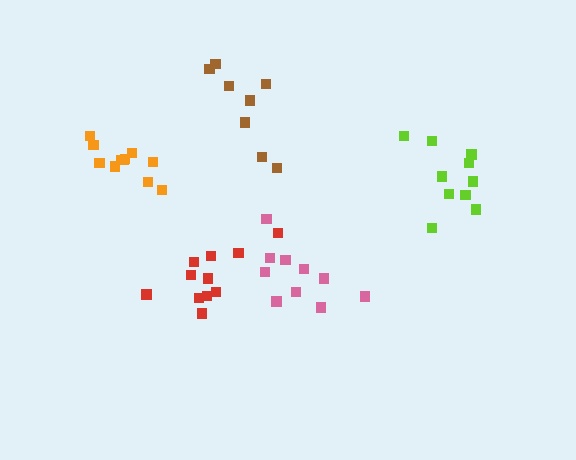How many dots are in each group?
Group 1: 8 dots, Group 2: 11 dots, Group 3: 10 dots, Group 4: 10 dots, Group 5: 11 dots (50 total).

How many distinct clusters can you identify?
There are 5 distinct clusters.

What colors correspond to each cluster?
The clusters are colored: brown, red, lime, pink, orange.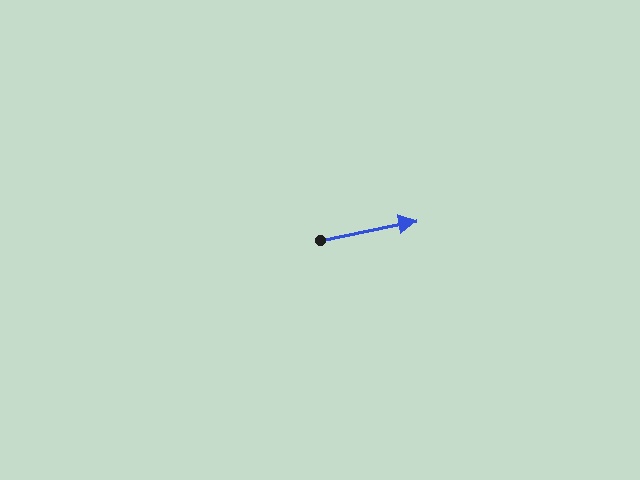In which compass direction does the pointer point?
East.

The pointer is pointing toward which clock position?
Roughly 3 o'clock.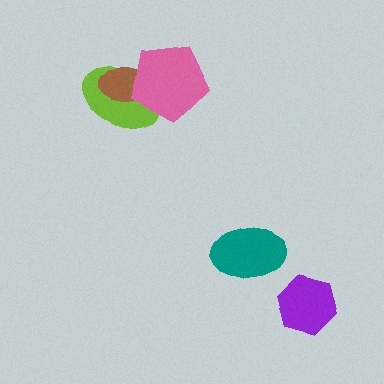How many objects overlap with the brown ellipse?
2 objects overlap with the brown ellipse.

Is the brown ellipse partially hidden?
Yes, it is partially covered by another shape.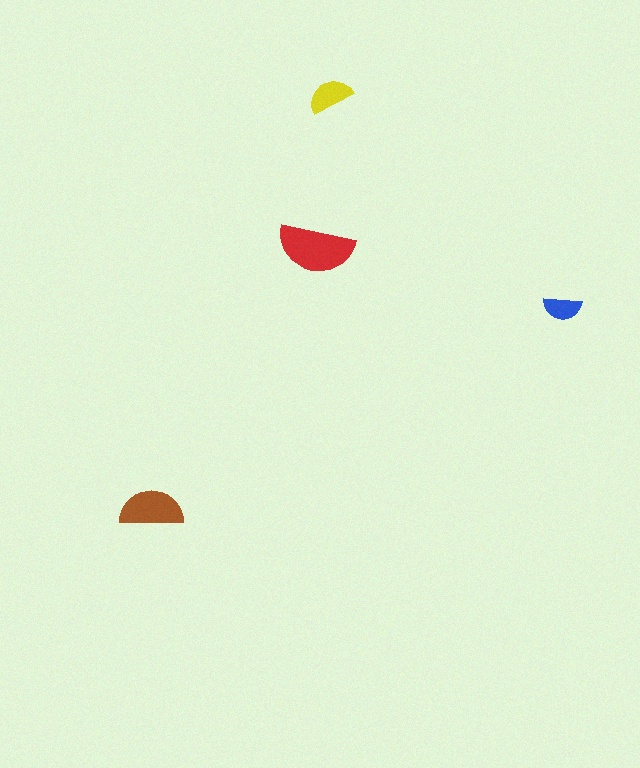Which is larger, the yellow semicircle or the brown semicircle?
The brown one.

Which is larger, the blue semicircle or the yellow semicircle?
The yellow one.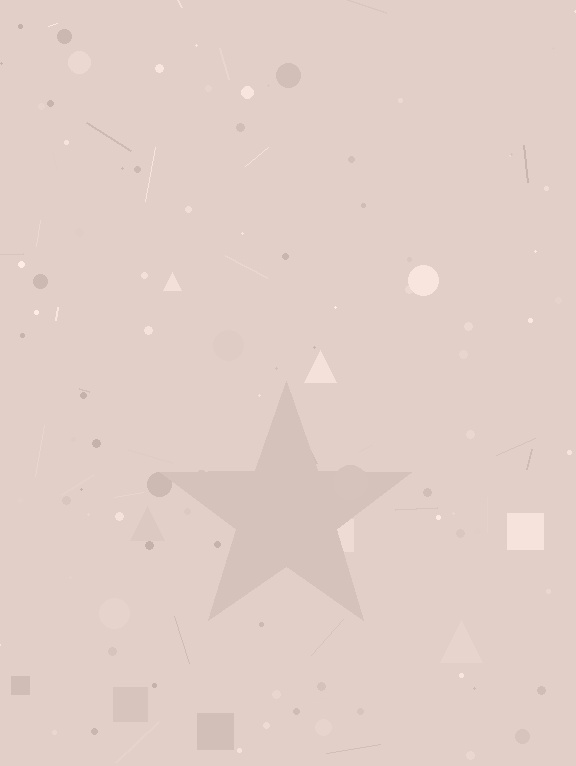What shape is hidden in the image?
A star is hidden in the image.